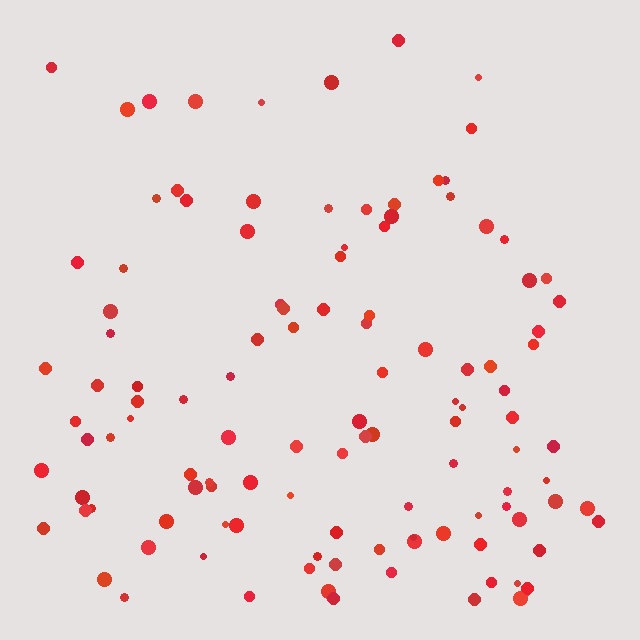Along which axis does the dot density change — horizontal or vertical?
Vertical.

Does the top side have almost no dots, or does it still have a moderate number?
Still a moderate number, just noticeably fewer than the bottom.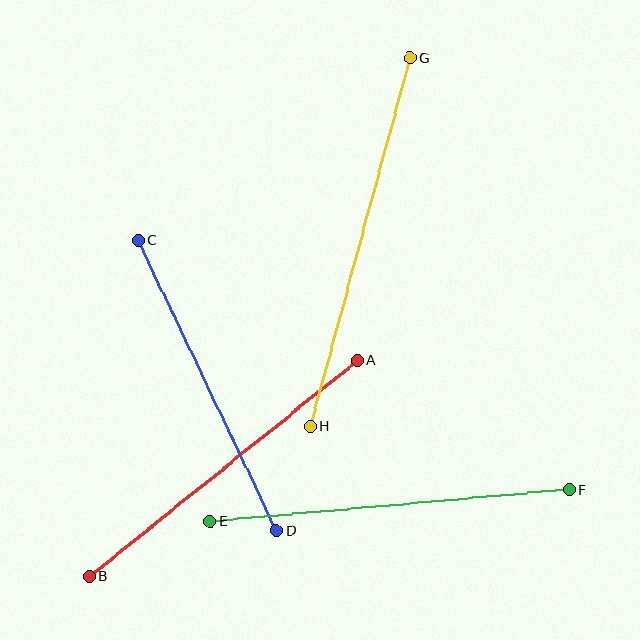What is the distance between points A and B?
The distance is approximately 343 pixels.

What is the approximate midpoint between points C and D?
The midpoint is at approximately (207, 385) pixels.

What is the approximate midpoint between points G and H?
The midpoint is at approximately (360, 242) pixels.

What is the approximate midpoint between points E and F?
The midpoint is at approximately (390, 505) pixels.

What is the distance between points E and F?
The distance is approximately 360 pixels.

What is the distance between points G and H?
The distance is approximately 381 pixels.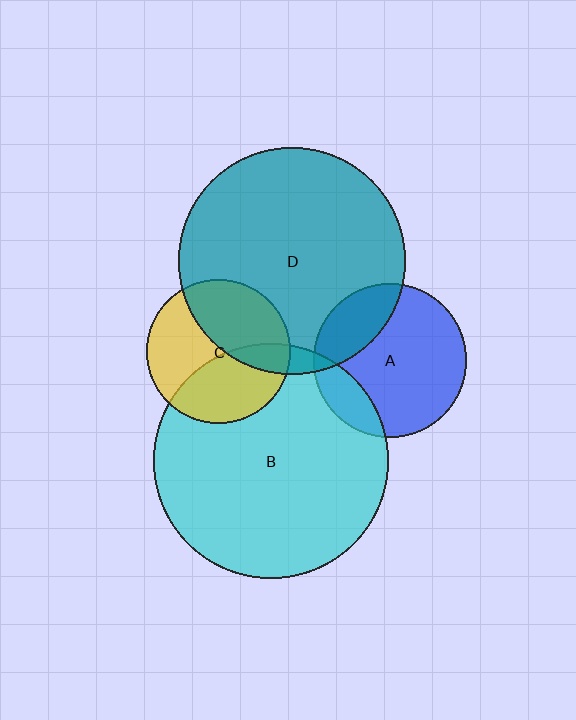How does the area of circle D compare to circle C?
Approximately 2.5 times.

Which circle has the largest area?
Circle B (cyan).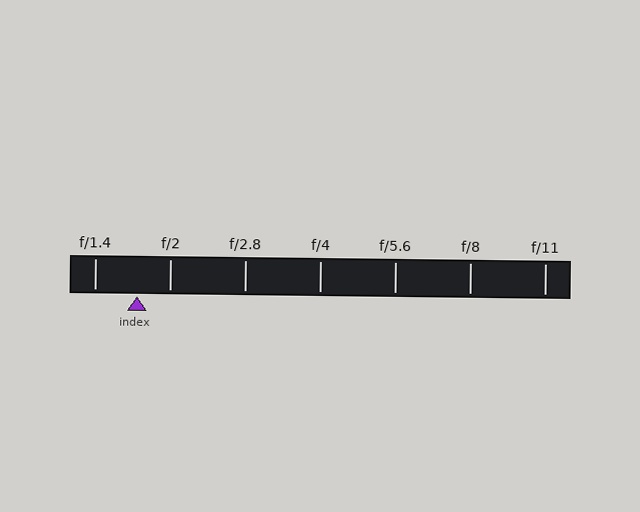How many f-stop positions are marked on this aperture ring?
There are 7 f-stop positions marked.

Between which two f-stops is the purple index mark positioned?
The index mark is between f/1.4 and f/2.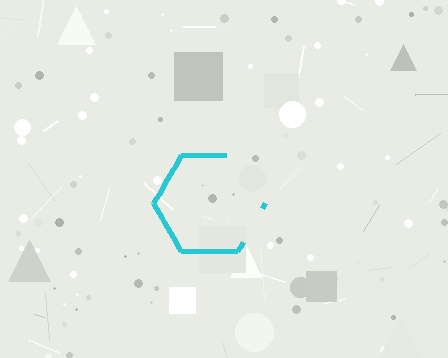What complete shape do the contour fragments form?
The contour fragments form a hexagon.